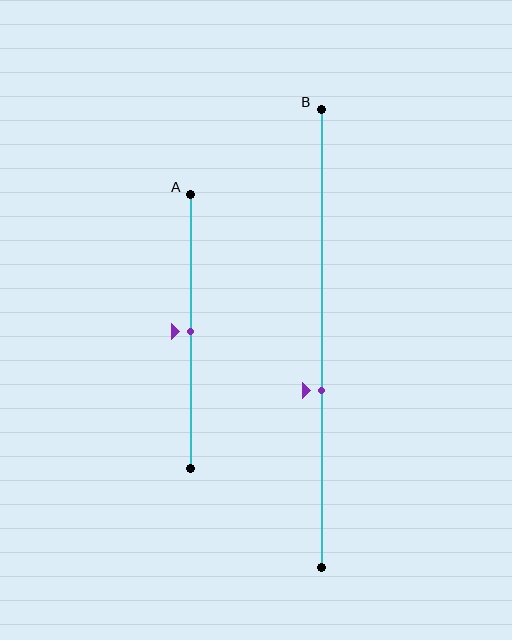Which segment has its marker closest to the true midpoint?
Segment A has its marker closest to the true midpoint.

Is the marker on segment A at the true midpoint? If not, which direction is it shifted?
Yes, the marker on segment A is at the true midpoint.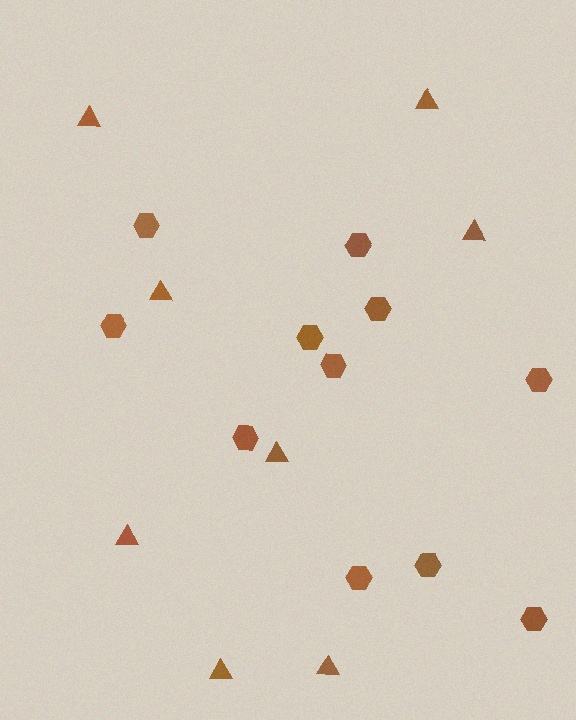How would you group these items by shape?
There are 2 groups: one group of hexagons (11) and one group of triangles (8).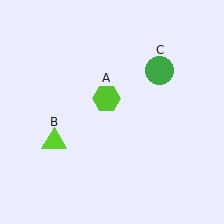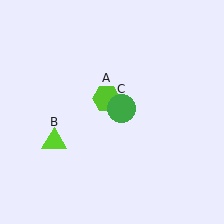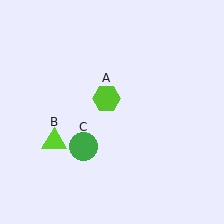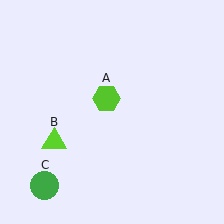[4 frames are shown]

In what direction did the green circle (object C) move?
The green circle (object C) moved down and to the left.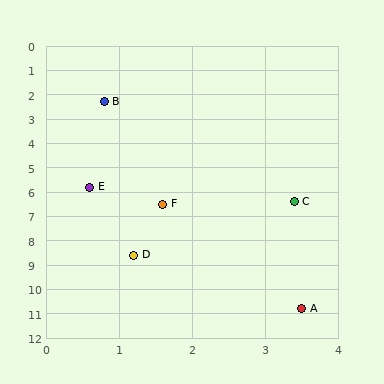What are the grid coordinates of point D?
Point D is at approximately (1.2, 8.6).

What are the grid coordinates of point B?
Point B is at approximately (0.8, 2.3).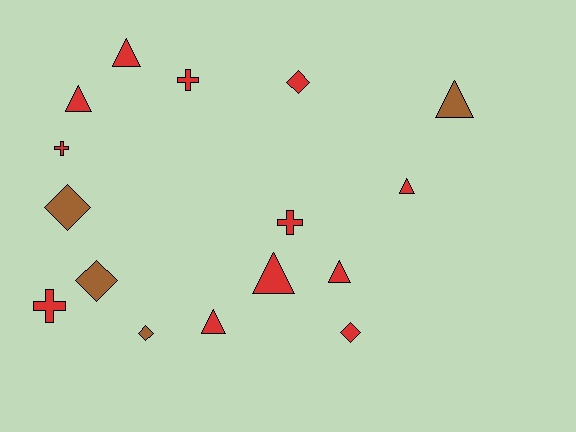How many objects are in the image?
There are 16 objects.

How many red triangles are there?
There are 6 red triangles.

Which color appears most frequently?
Red, with 12 objects.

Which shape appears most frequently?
Triangle, with 7 objects.